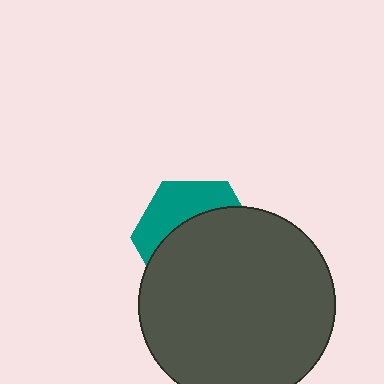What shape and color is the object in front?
The object in front is a dark gray circle.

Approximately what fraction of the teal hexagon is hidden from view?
Roughly 64% of the teal hexagon is hidden behind the dark gray circle.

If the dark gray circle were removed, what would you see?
You would see the complete teal hexagon.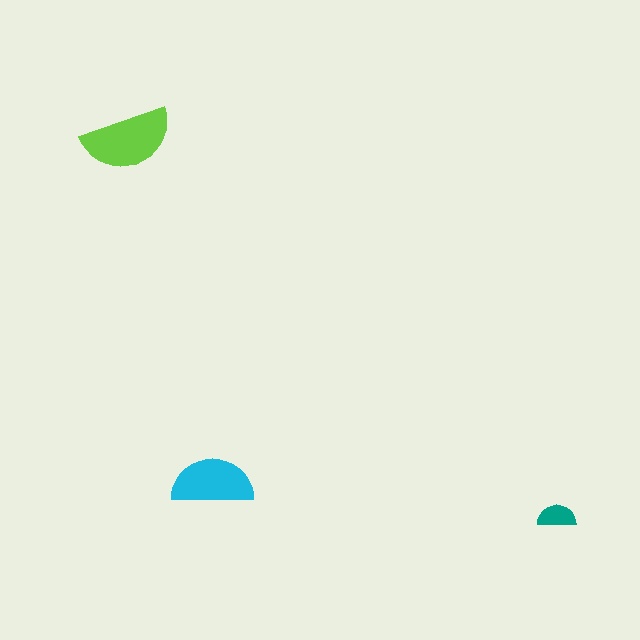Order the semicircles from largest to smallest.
the lime one, the cyan one, the teal one.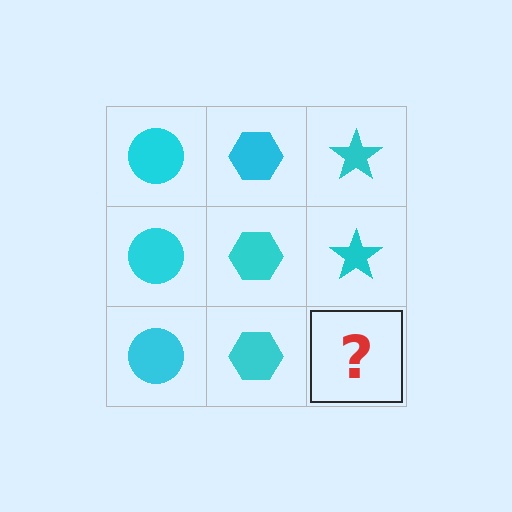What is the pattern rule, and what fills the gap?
The rule is that each column has a consistent shape. The gap should be filled with a cyan star.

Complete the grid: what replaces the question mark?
The question mark should be replaced with a cyan star.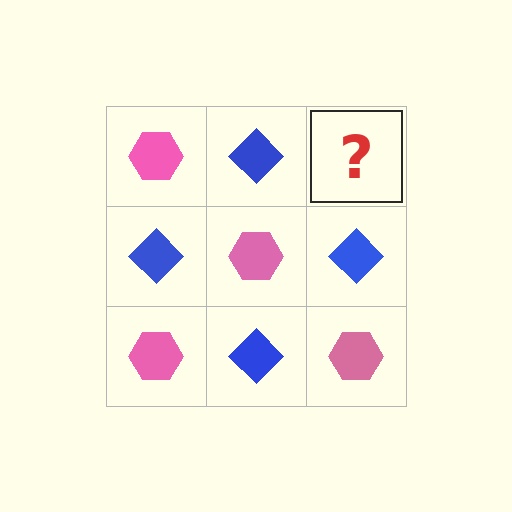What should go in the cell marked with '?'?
The missing cell should contain a pink hexagon.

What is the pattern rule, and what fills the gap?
The rule is that it alternates pink hexagon and blue diamond in a checkerboard pattern. The gap should be filled with a pink hexagon.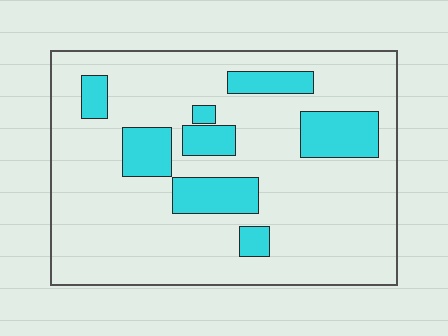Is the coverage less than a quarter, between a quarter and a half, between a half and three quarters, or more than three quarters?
Less than a quarter.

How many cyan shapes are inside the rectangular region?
8.